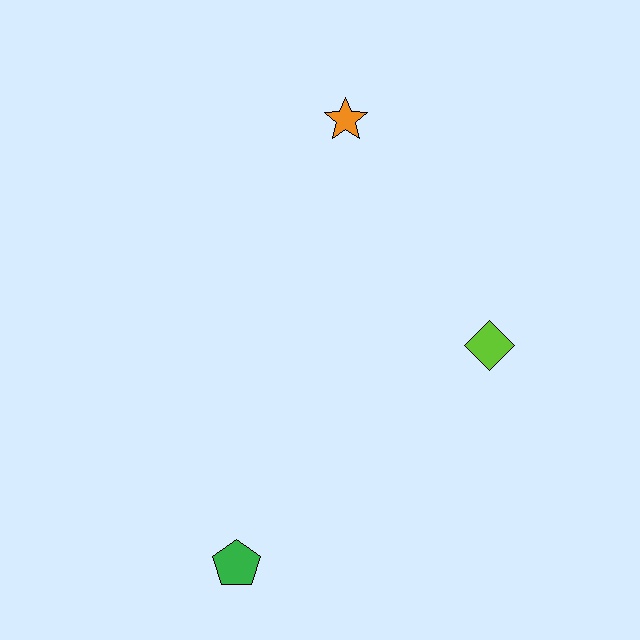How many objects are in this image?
There are 3 objects.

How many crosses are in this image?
There are no crosses.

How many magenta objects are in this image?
There are no magenta objects.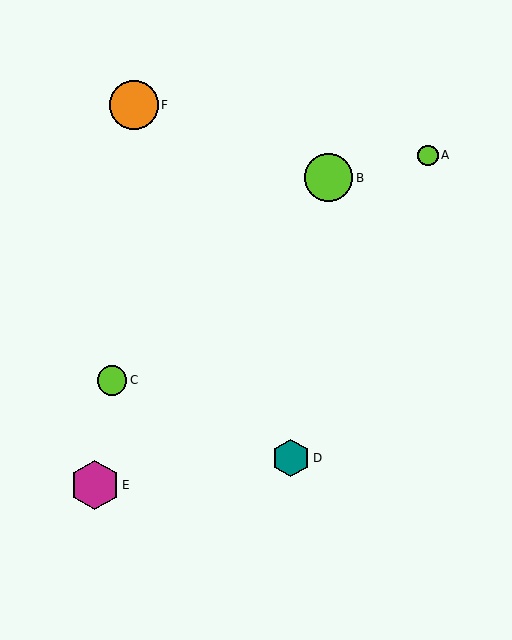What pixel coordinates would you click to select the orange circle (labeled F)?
Click at (134, 105) to select the orange circle F.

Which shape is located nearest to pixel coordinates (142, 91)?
The orange circle (labeled F) at (134, 105) is nearest to that location.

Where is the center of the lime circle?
The center of the lime circle is at (428, 155).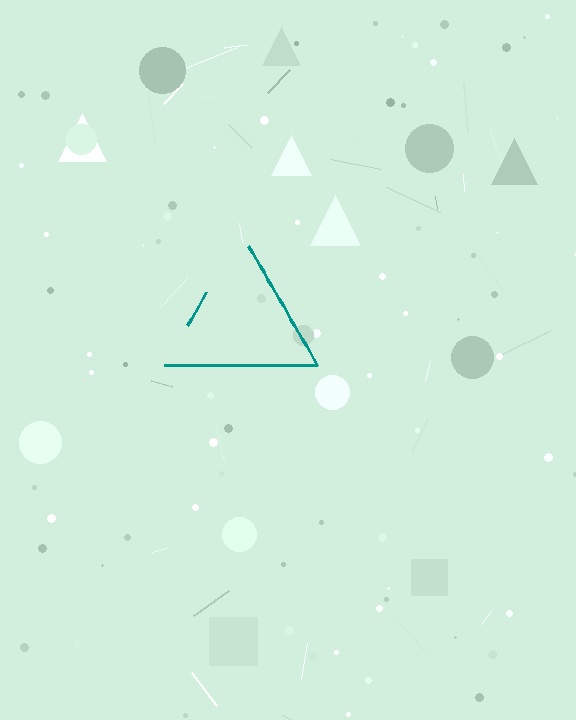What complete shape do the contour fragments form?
The contour fragments form a triangle.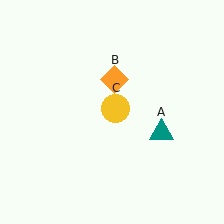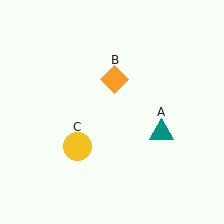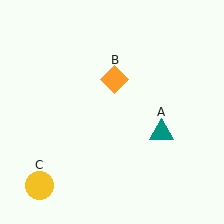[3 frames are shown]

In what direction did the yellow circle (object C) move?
The yellow circle (object C) moved down and to the left.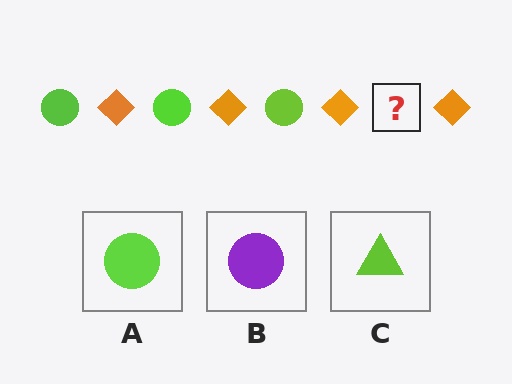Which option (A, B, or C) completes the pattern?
A.